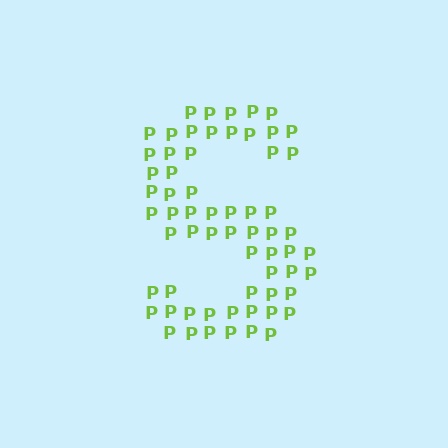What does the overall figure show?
The overall figure shows the letter S.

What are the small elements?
The small elements are letter P's.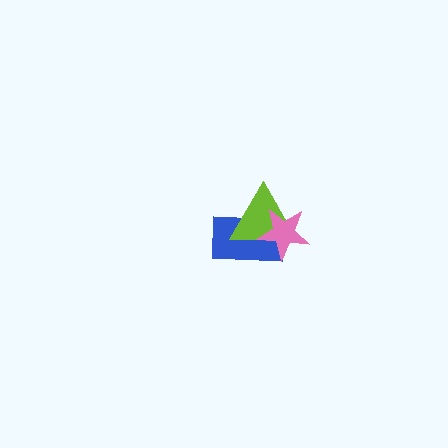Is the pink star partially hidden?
No, no other shape covers it.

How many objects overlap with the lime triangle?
2 objects overlap with the lime triangle.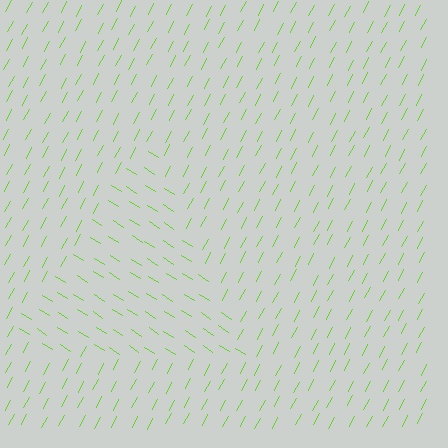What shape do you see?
I see a triangle.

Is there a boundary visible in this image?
Yes, there is a texture boundary formed by a change in line orientation.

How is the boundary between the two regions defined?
The boundary is defined purely by a change in line orientation (approximately 85 degrees difference). All lines are the same color and thickness.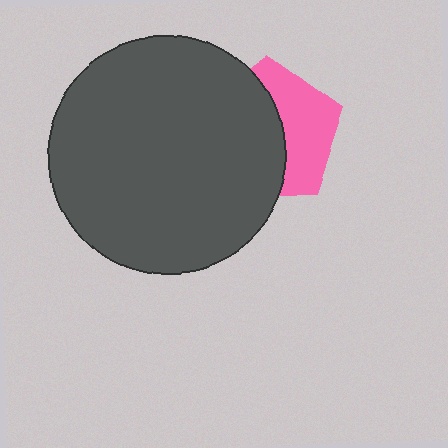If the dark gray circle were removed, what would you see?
You would see the complete pink pentagon.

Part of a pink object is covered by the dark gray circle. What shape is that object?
It is a pentagon.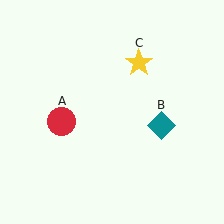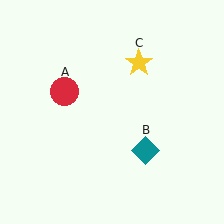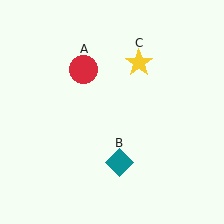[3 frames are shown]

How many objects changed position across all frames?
2 objects changed position: red circle (object A), teal diamond (object B).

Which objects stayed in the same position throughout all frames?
Yellow star (object C) remained stationary.